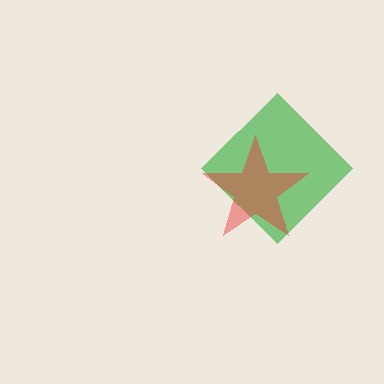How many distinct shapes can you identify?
There are 2 distinct shapes: a green diamond, a red star.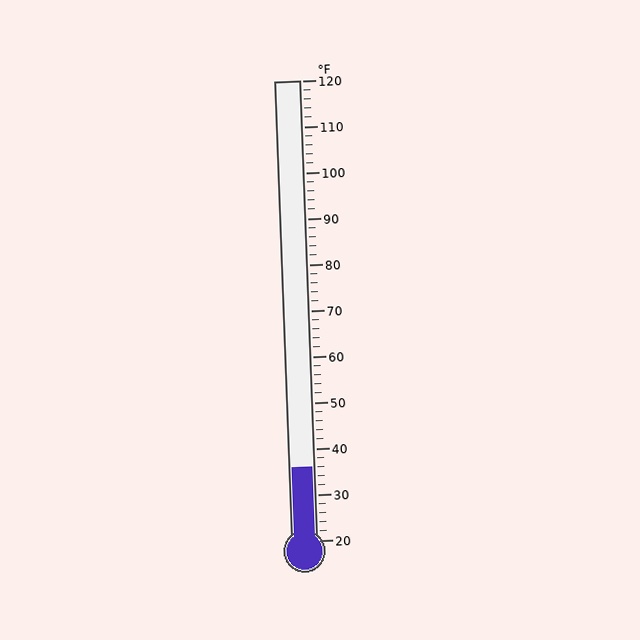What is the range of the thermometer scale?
The thermometer scale ranges from 20°F to 120°F.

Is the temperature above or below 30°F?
The temperature is above 30°F.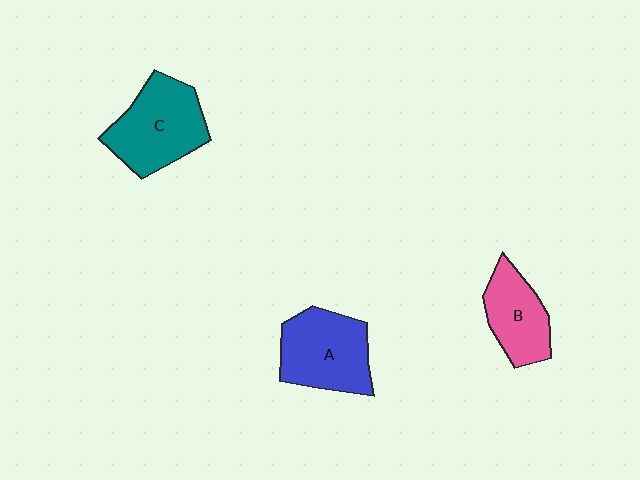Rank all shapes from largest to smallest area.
From largest to smallest: C (teal), A (blue), B (pink).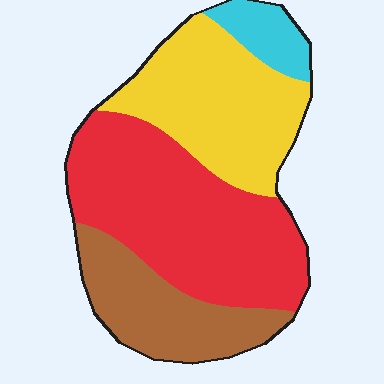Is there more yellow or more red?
Red.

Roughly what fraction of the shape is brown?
Brown covers roughly 20% of the shape.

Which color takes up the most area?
Red, at roughly 45%.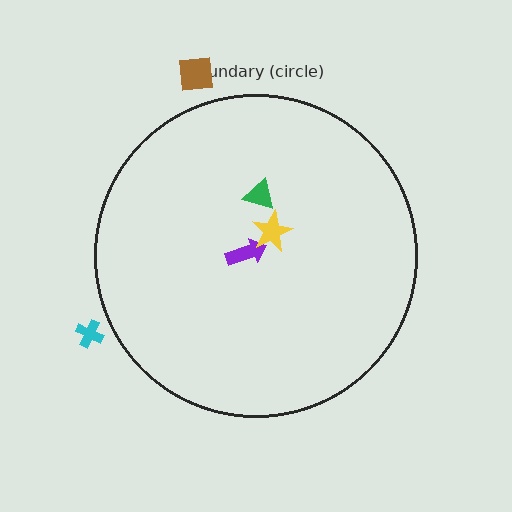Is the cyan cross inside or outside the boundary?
Outside.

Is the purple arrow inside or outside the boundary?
Inside.